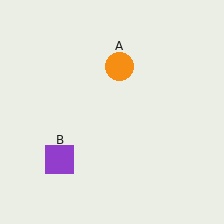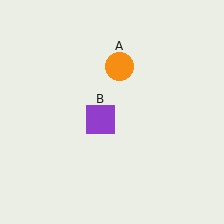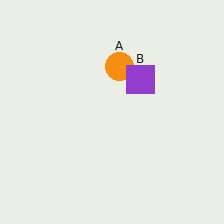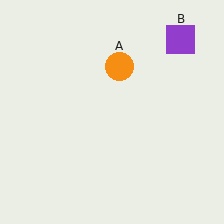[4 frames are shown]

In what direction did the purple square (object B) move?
The purple square (object B) moved up and to the right.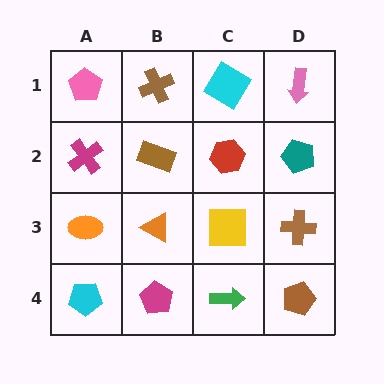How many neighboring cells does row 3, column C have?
4.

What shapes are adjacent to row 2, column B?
A brown cross (row 1, column B), an orange triangle (row 3, column B), a magenta cross (row 2, column A), a red hexagon (row 2, column C).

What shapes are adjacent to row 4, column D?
A brown cross (row 3, column D), a green arrow (row 4, column C).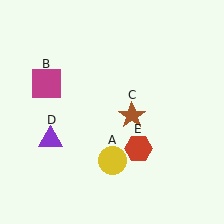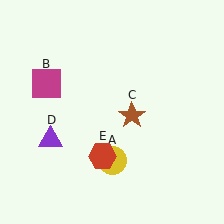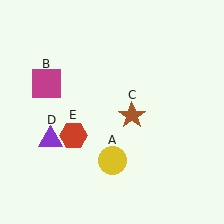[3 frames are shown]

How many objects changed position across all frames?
1 object changed position: red hexagon (object E).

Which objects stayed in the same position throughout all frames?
Yellow circle (object A) and magenta square (object B) and brown star (object C) and purple triangle (object D) remained stationary.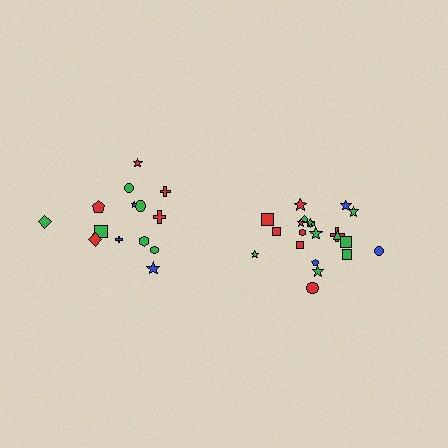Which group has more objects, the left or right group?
The right group.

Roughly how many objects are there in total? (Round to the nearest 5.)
Roughly 35 objects in total.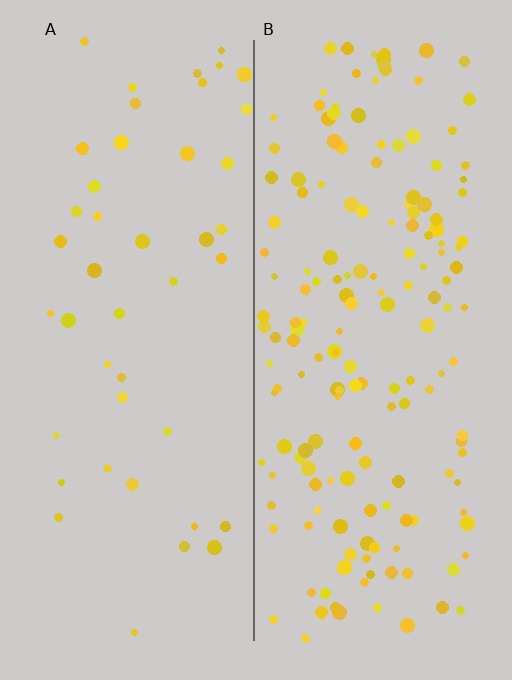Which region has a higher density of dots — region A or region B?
B (the right).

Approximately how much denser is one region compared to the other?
Approximately 3.8× — region B over region A.